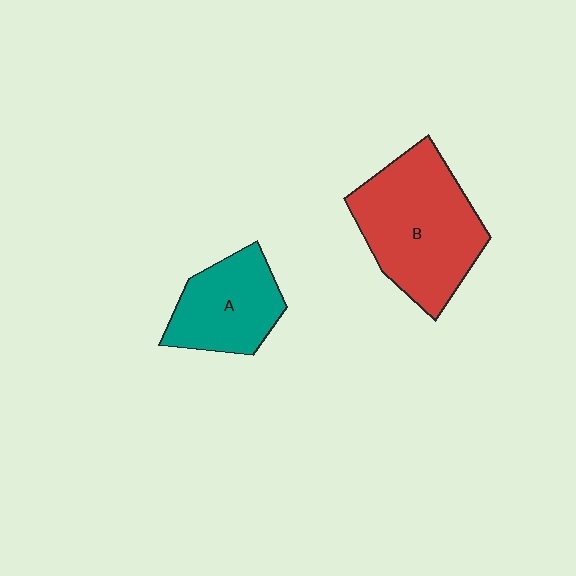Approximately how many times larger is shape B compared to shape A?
Approximately 1.6 times.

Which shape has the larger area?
Shape B (red).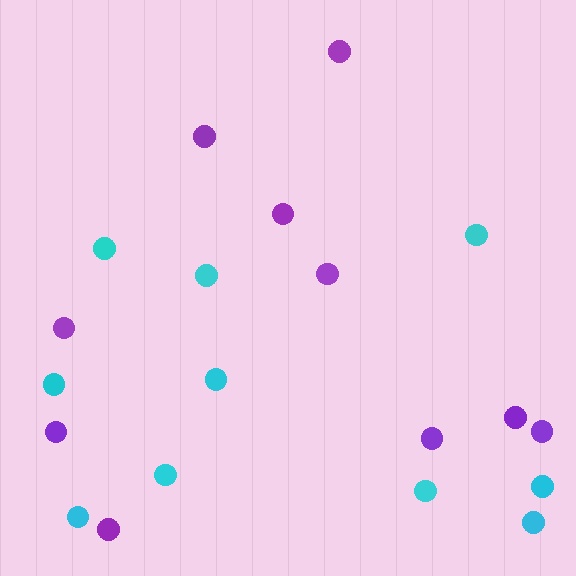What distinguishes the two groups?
There are 2 groups: one group of purple circles (10) and one group of cyan circles (10).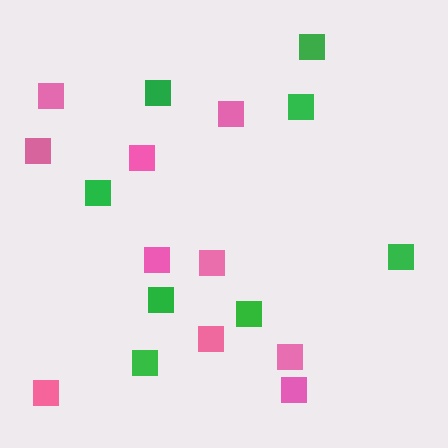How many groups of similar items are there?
There are 2 groups: one group of green squares (8) and one group of pink squares (10).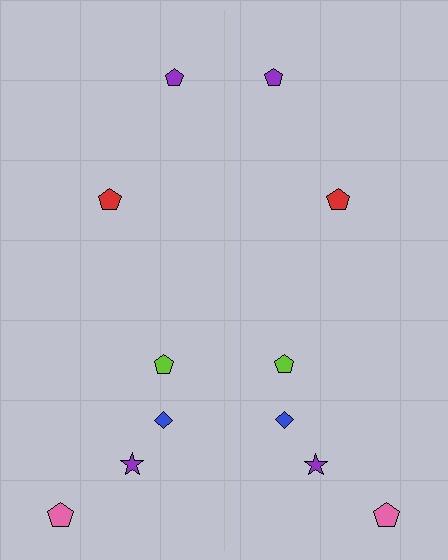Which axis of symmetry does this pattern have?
The pattern has a vertical axis of symmetry running through the center of the image.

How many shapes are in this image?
There are 12 shapes in this image.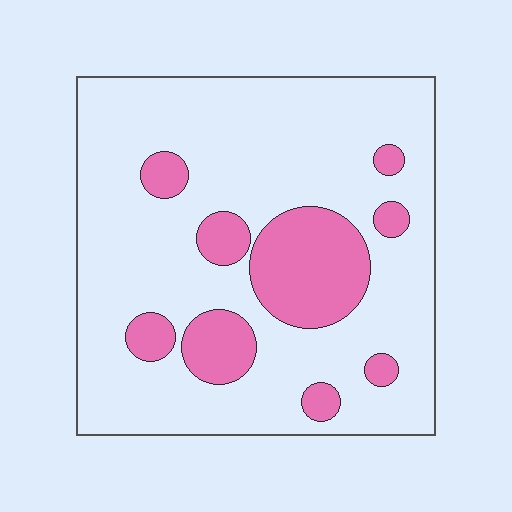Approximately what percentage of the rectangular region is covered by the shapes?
Approximately 20%.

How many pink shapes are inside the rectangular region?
9.